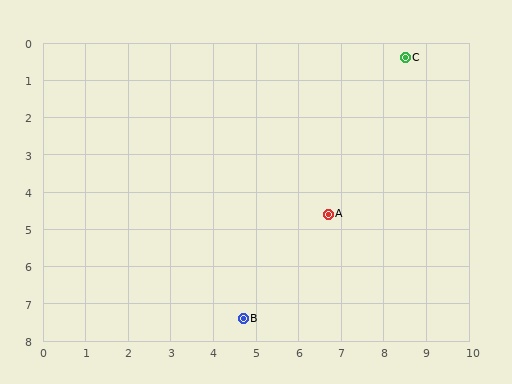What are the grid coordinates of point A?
Point A is at approximately (6.7, 4.6).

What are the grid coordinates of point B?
Point B is at approximately (4.7, 7.4).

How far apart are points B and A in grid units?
Points B and A are about 3.4 grid units apart.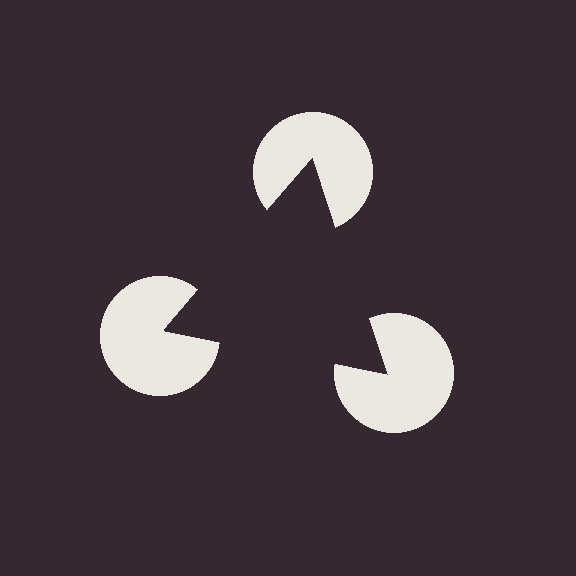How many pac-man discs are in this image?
There are 3 — one at each vertex of the illusory triangle.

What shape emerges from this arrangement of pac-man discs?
An illusory triangle — its edges are inferred from the aligned wedge cuts in the pac-man discs, not physically drawn.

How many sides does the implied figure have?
3 sides.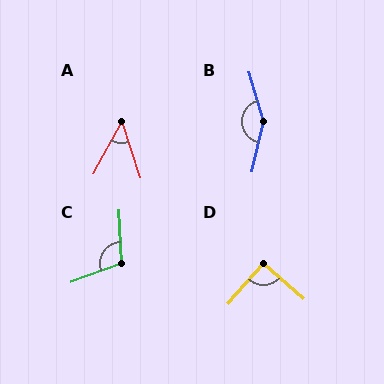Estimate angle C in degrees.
Approximately 108 degrees.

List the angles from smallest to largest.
A (47°), D (90°), C (108°), B (151°).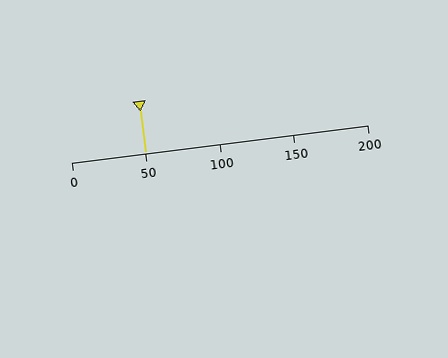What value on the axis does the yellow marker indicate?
The marker indicates approximately 50.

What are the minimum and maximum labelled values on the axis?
The axis runs from 0 to 200.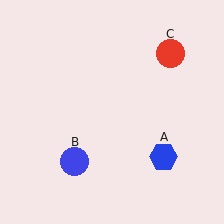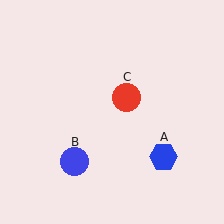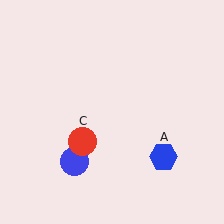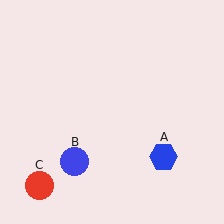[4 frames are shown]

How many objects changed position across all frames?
1 object changed position: red circle (object C).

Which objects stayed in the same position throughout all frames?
Blue hexagon (object A) and blue circle (object B) remained stationary.